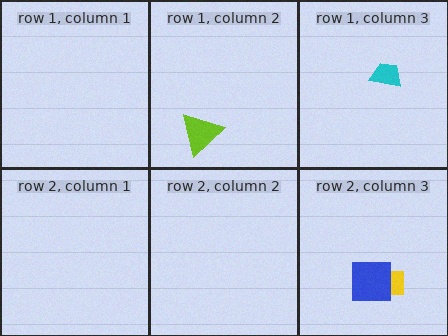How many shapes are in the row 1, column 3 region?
1.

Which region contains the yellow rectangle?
The row 2, column 3 region.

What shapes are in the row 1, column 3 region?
The cyan trapezoid.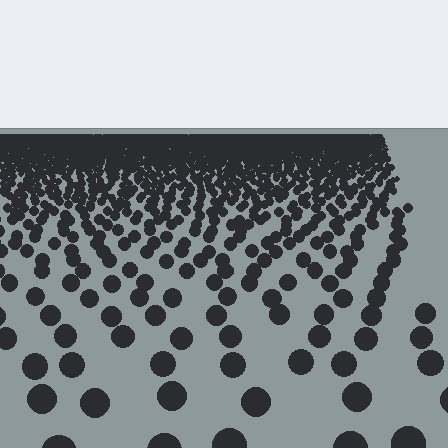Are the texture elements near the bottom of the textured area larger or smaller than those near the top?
Larger. Near the bottom, elements are closer to the viewer and appear at a bigger on-screen size.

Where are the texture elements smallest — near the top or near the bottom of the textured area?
Near the top.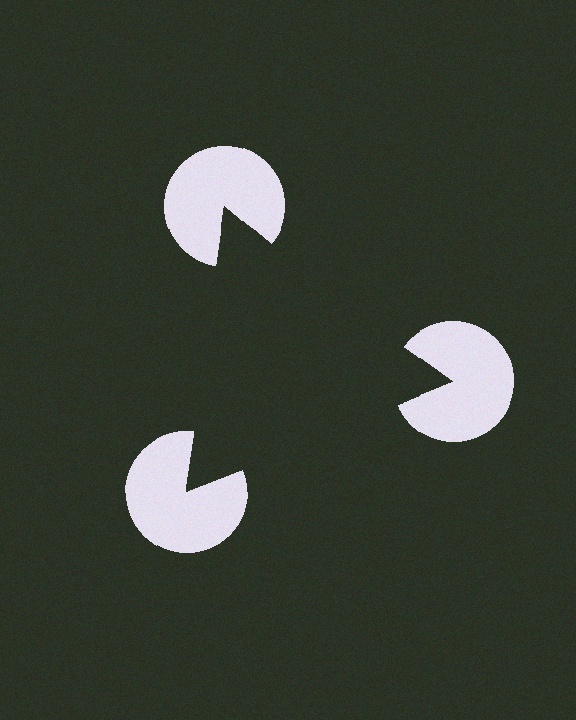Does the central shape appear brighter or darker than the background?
It typically appears slightly darker than the background, even though no actual brightness change is drawn.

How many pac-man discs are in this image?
There are 3 — one at each vertex of the illusory triangle.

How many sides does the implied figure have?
3 sides.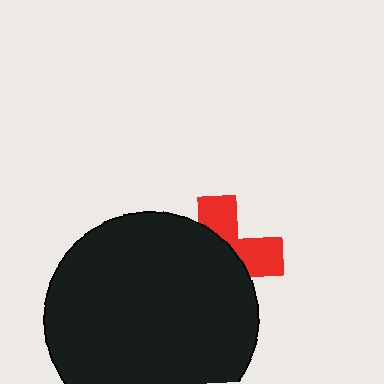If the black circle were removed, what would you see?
You would see the complete red cross.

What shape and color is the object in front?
The object in front is a black circle.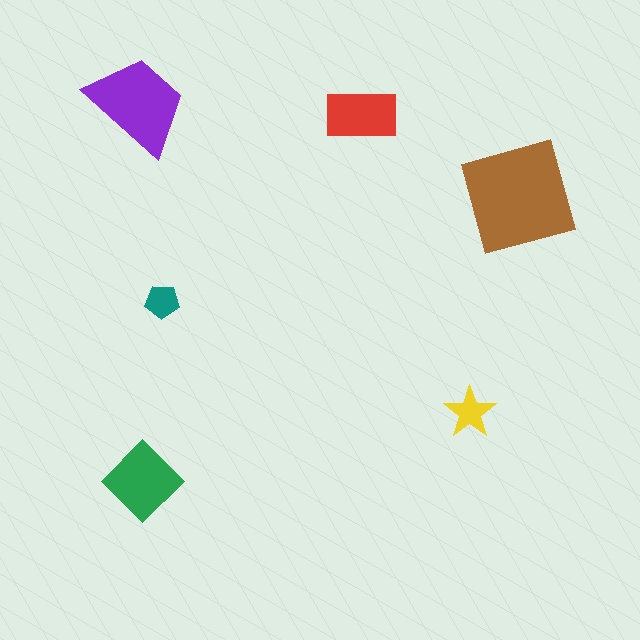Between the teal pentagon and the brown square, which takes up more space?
The brown square.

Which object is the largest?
The brown square.